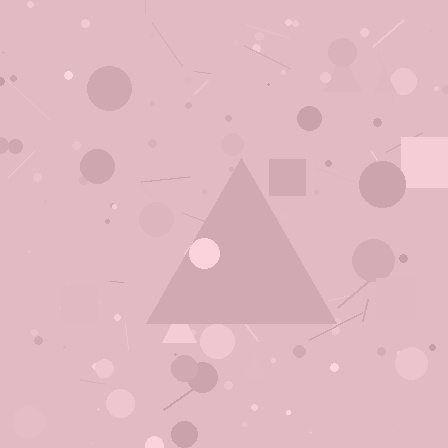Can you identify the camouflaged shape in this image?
The camouflaged shape is a triangle.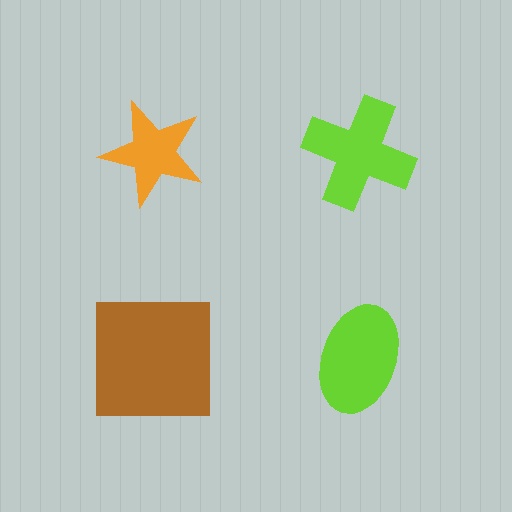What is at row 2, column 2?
A lime ellipse.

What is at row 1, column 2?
A lime cross.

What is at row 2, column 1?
A brown square.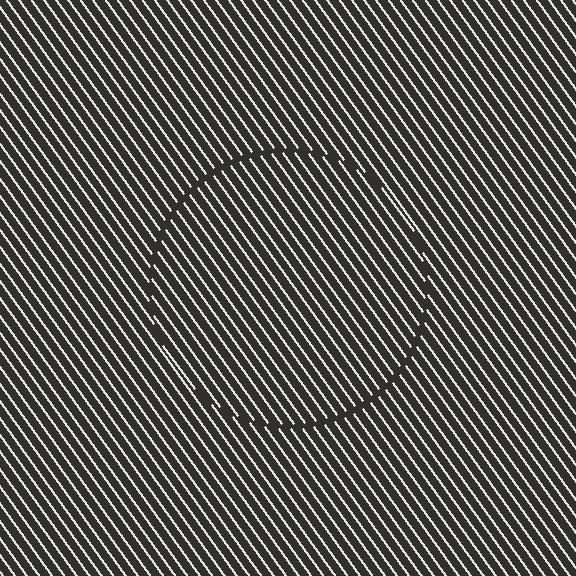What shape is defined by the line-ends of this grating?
An illusory circle. The interior of the shape contains the same grating, shifted by half a period — the contour is defined by the phase discontinuity where line-ends from the inner and outer gratings abut.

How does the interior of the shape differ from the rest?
The interior of the shape contains the same grating, shifted by half a period — the contour is defined by the phase discontinuity where line-ends from the inner and outer gratings abut.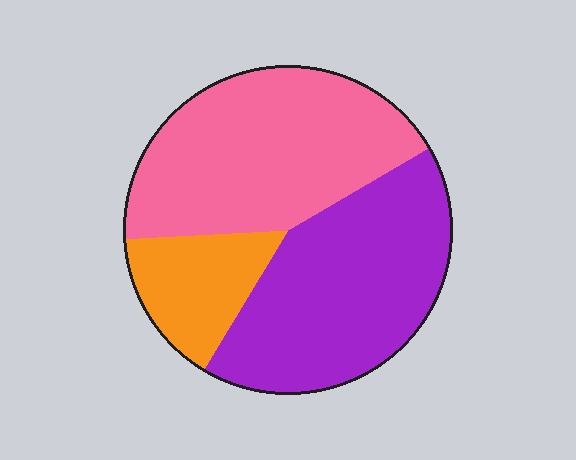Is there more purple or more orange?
Purple.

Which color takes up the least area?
Orange, at roughly 15%.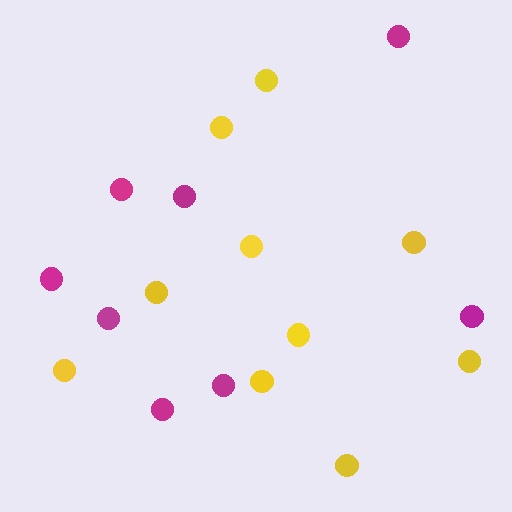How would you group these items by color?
There are 2 groups: one group of yellow circles (10) and one group of magenta circles (8).